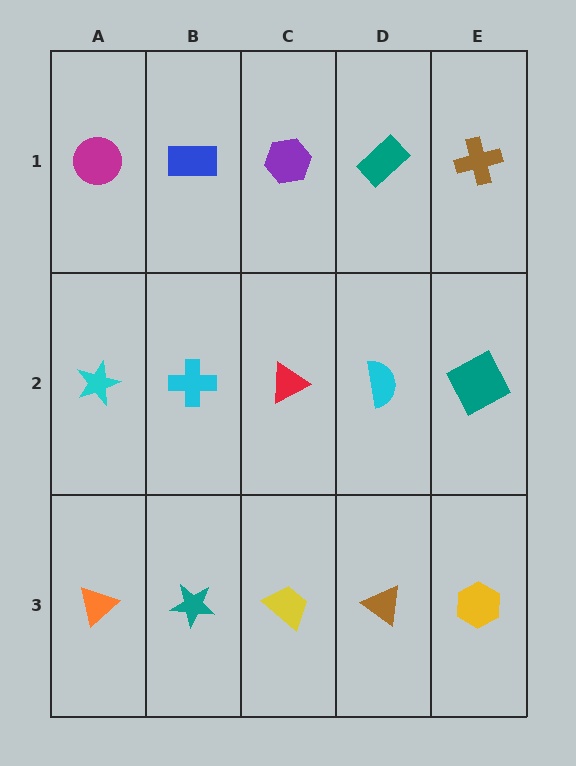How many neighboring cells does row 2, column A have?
3.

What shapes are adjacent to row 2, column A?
A magenta circle (row 1, column A), an orange triangle (row 3, column A), a cyan cross (row 2, column B).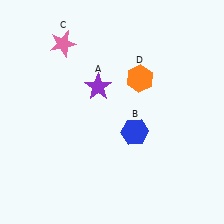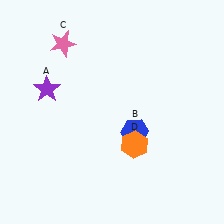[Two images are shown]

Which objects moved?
The objects that moved are: the purple star (A), the orange hexagon (D).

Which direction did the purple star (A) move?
The purple star (A) moved left.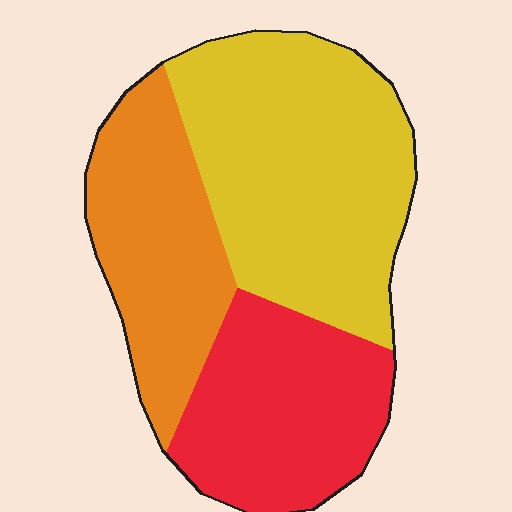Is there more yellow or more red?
Yellow.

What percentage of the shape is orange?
Orange covers around 25% of the shape.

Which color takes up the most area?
Yellow, at roughly 45%.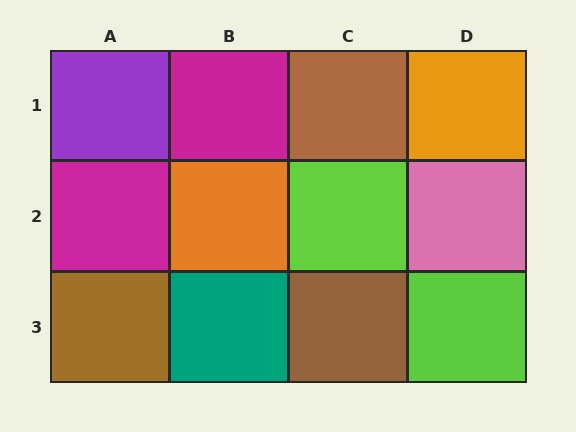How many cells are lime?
2 cells are lime.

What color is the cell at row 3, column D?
Lime.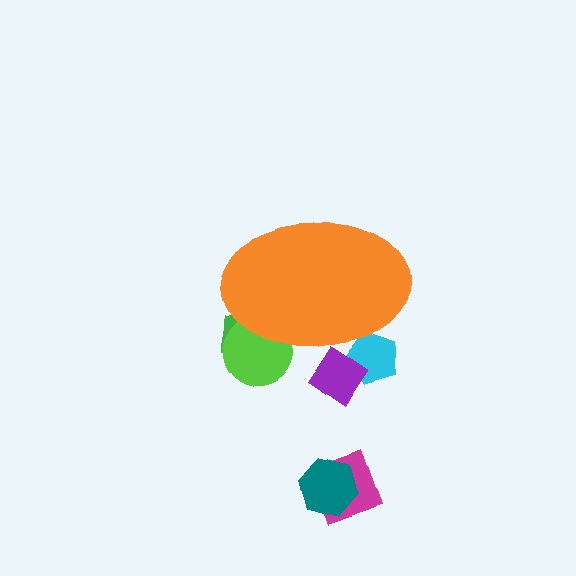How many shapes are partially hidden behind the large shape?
4 shapes are partially hidden.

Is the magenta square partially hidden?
No, the magenta square is fully visible.